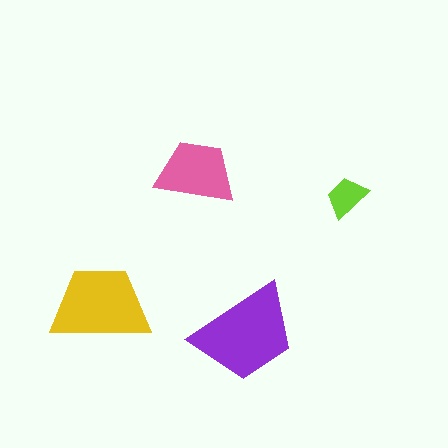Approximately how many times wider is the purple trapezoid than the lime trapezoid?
About 2.5 times wider.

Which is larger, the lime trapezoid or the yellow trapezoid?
The yellow one.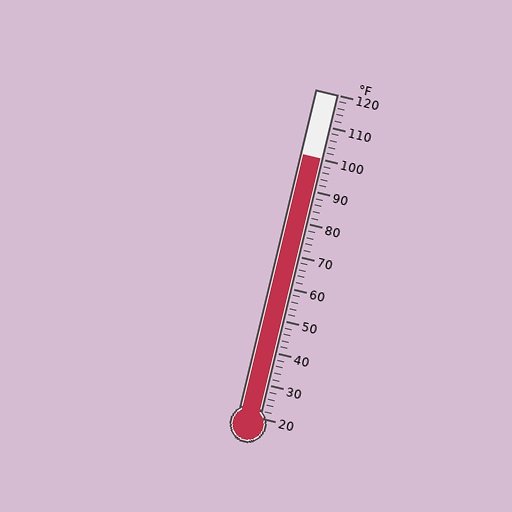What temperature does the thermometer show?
The thermometer shows approximately 100°F.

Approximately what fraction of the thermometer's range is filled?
The thermometer is filled to approximately 80% of its range.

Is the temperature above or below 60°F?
The temperature is above 60°F.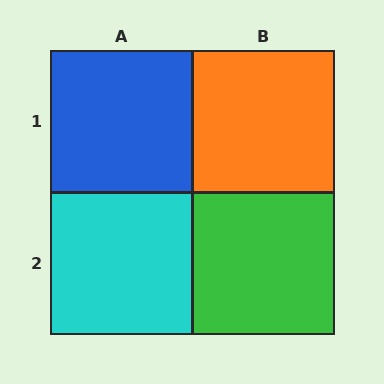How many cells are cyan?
1 cell is cyan.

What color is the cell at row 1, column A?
Blue.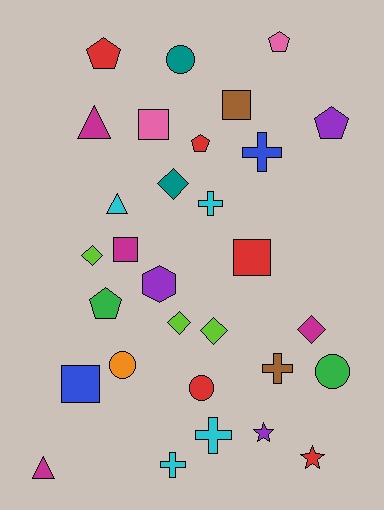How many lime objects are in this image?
There are 3 lime objects.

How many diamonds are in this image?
There are 5 diamonds.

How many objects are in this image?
There are 30 objects.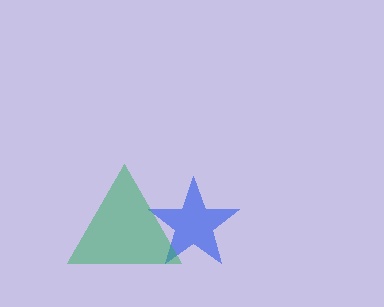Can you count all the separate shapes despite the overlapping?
Yes, there are 2 separate shapes.